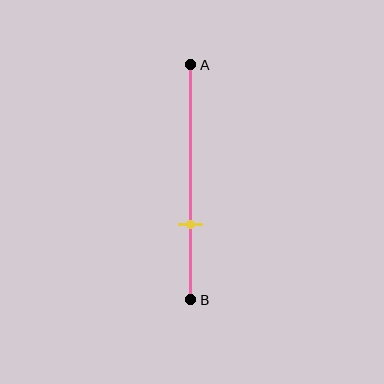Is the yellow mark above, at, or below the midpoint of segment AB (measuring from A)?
The yellow mark is below the midpoint of segment AB.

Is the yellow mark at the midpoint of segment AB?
No, the mark is at about 70% from A, not at the 50% midpoint.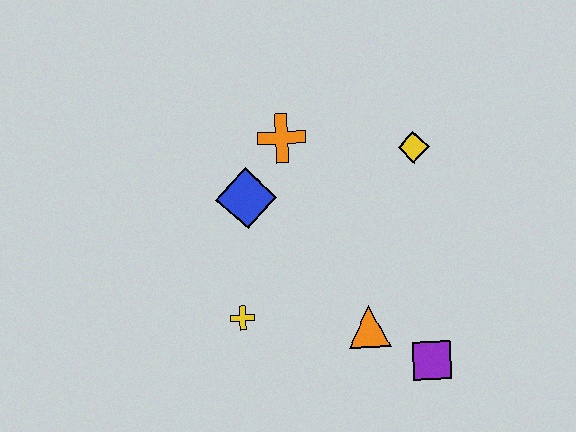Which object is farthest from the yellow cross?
The yellow diamond is farthest from the yellow cross.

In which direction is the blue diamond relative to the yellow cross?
The blue diamond is above the yellow cross.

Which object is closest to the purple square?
The orange triangle is closest to the purple square.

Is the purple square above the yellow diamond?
No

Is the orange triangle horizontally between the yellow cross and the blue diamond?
No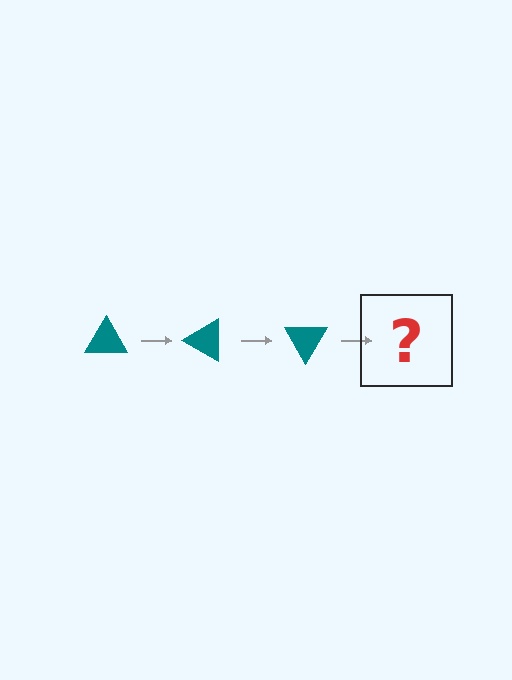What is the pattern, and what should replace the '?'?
The pattern is that the triangle rotates 30 degrees each step. The '?' should be a teal triangle rotated 90 degrees.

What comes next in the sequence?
The next element should be a teal triangle rotated 90 degrees.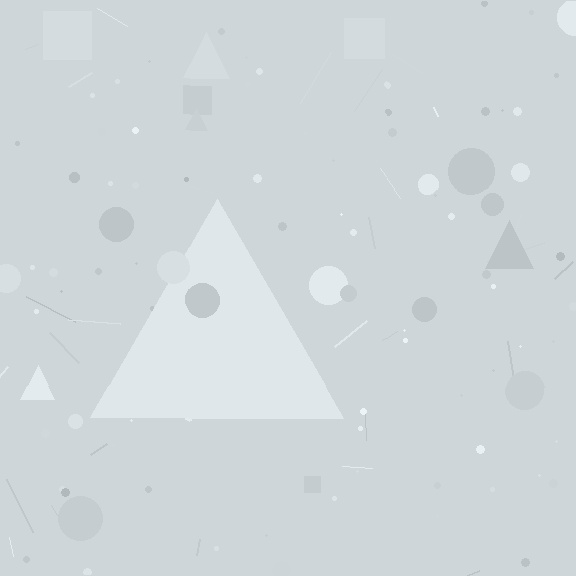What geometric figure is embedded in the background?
A triangle is embedded in the background.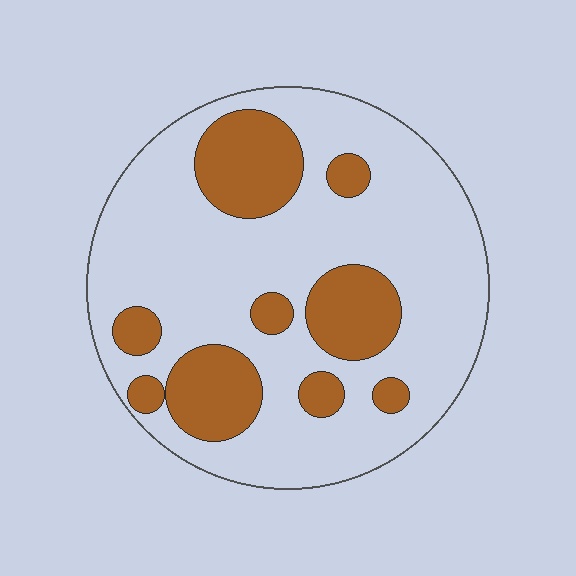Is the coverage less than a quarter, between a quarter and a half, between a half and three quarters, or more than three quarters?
Between a quarter and a half.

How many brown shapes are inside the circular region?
9.